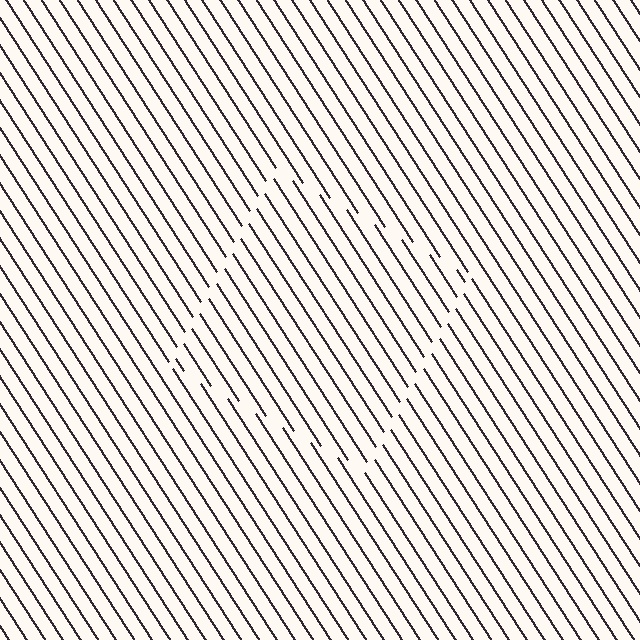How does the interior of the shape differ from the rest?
The interior of the shape contains the same grating, shifted by half a period — the contour is defined by the phase discontinuity where line-ends from the inner and outer gratings abut.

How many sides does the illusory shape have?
4 sides — the line-ends trace a square.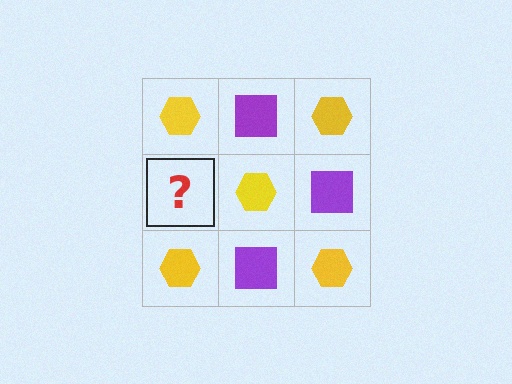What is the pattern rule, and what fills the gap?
The rule is that it alternates yellow hexagon and purple square in a checkerboard pattern. The gap should be filled with a purple square.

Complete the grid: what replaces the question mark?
The question mark should be replaced with a purple square.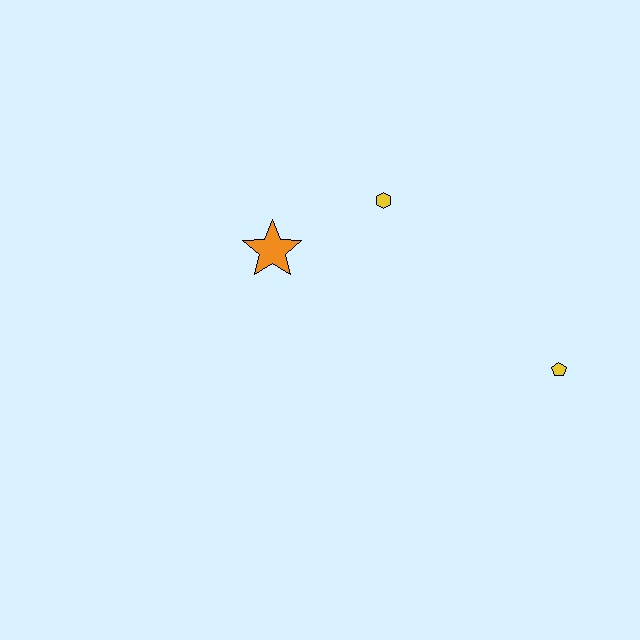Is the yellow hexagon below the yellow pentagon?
No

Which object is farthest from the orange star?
The yellow pentagon is farthest from the orange star.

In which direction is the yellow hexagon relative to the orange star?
The yellow hexagon is to the right of the orange star.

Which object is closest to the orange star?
The yellow hexagon is closest to the orange star.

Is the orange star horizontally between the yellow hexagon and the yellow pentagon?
No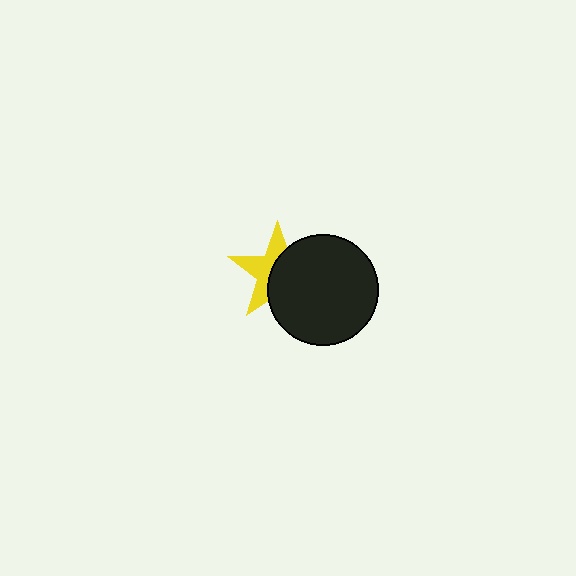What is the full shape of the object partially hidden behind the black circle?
The partially hidden object is a yellow star.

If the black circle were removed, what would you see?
You would see the complete yellow star.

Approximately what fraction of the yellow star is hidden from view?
Roughly 54% of the yellow star is hidden behind the black circle.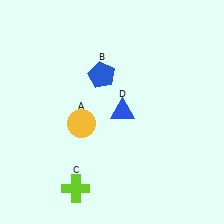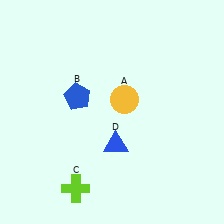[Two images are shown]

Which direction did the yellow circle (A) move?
The yellow circle (A) moved right.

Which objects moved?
The objects that moved are: the yellow circle (A), the blue pentagon (B), the blue triangle (D).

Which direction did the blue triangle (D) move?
The blue triangle (D) moved down.